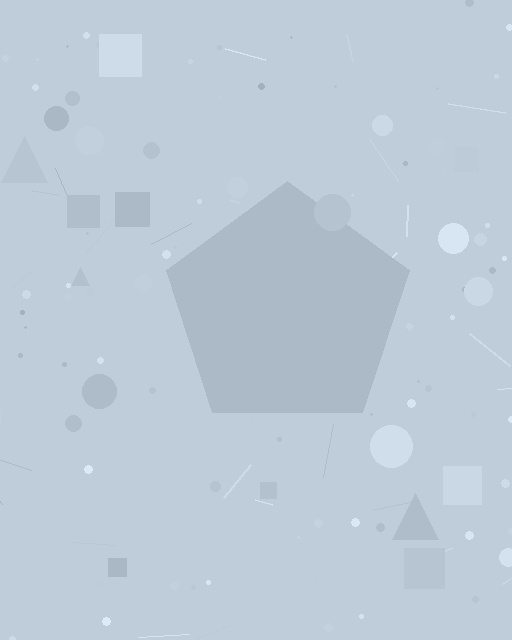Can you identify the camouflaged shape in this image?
The camouflaged shape is a pentagon.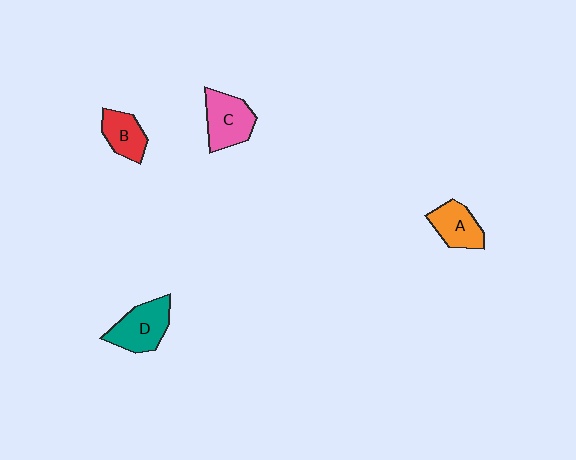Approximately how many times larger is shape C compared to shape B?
Approximately 1.4 times.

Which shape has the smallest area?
Shape B (red).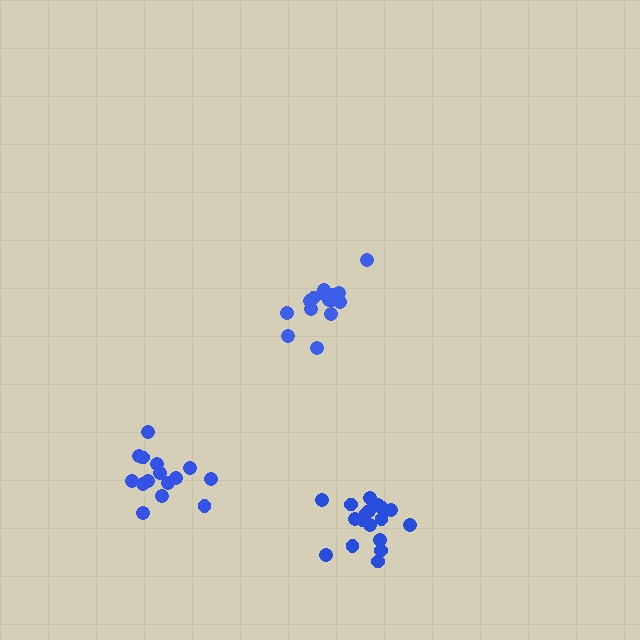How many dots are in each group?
Group 1: 18 dots, Group 2: 16 dots, Group 3: 15 dots (49 total).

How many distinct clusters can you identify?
There are 3 distinct clusters.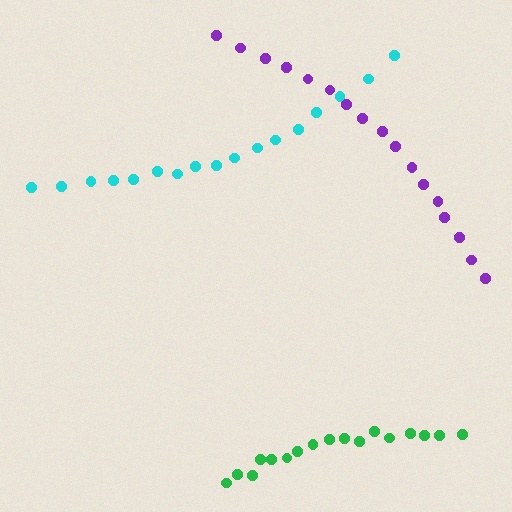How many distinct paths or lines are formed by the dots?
There are 3 distinct paths.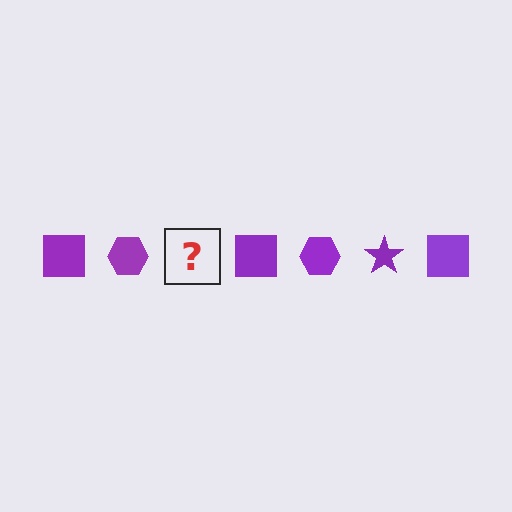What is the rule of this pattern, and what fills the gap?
The rule is that the pattern cycles through square, hexagon, star shapes in purple. The gap should be filled with a purple star.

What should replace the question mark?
The question mark should be replaced with a purple star.